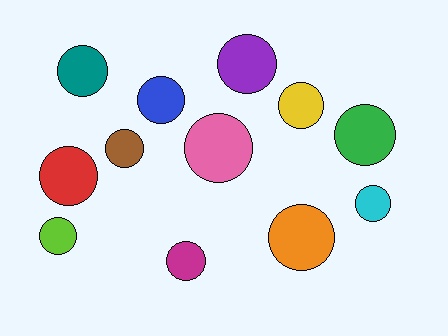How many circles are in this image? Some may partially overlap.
There are 12 circles.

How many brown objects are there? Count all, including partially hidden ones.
There is 1 brown object.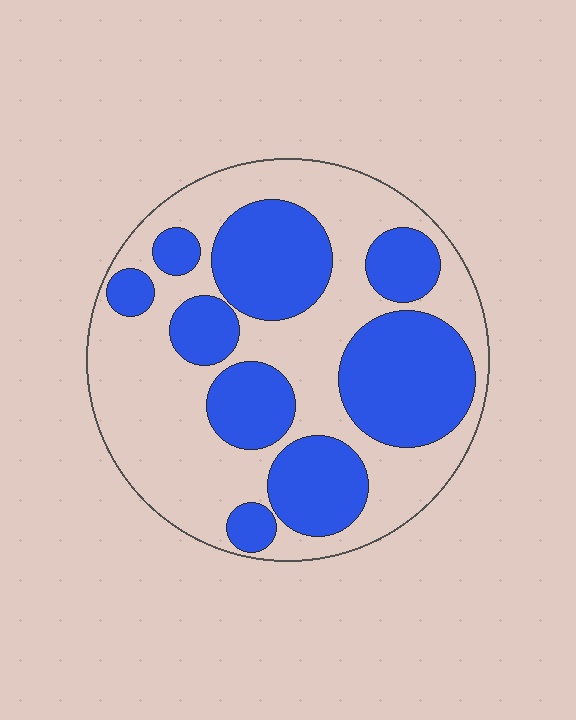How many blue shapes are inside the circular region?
9.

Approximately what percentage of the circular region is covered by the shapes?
Approximately 45%.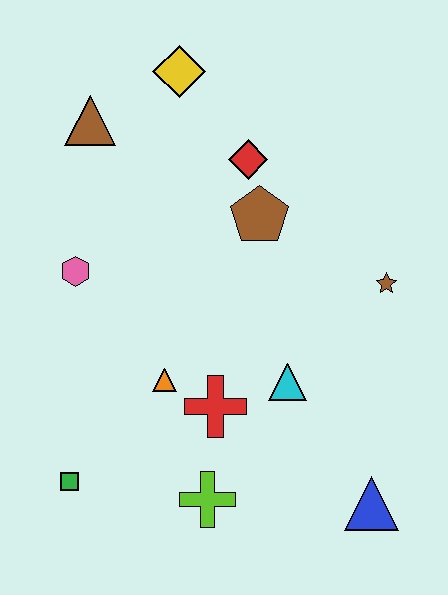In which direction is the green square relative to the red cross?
The green square is to the left of the red cross.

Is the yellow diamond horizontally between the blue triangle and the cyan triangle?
No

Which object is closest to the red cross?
The orange triangle is closest to the red cross.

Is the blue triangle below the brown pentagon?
Yes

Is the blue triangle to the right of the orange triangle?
Yes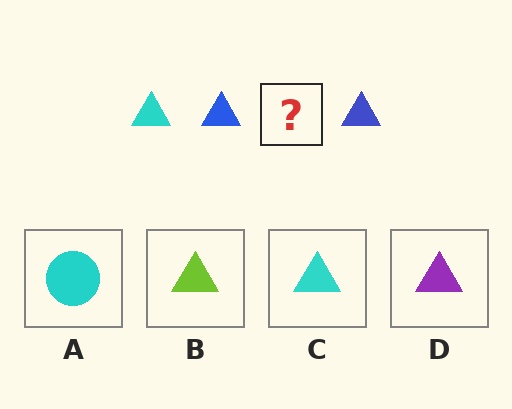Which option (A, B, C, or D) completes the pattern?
C.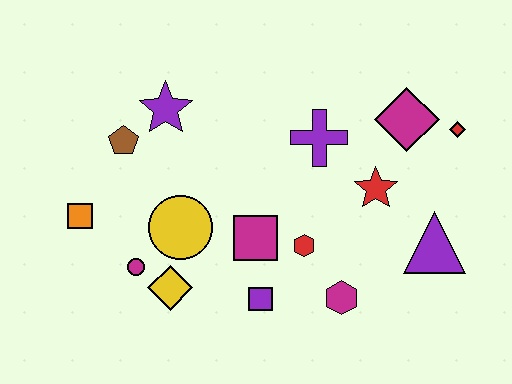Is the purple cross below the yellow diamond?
No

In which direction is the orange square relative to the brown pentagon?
The orange square is below the brown pentagon.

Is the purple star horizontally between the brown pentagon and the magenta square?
Yes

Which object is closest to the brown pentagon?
The purple star is closest to the brown pentagon.